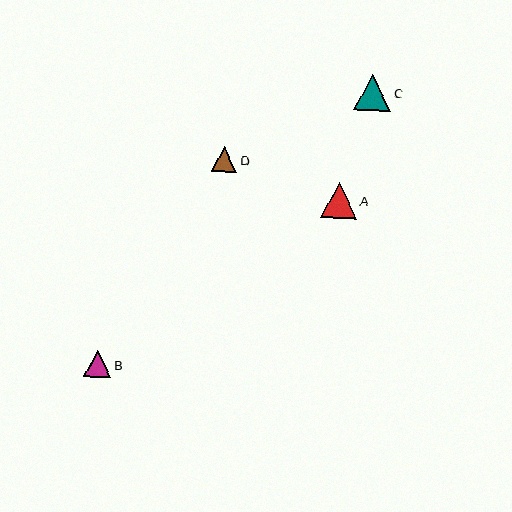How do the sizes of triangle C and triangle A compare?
Triangle C and triangle A are approximately the same size.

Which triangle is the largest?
Triangle C is the largest with a size of approximately 36 pixels.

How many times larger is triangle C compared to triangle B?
Triangle C is approximately 1.3 times the size of triangle B.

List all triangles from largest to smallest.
From largest to smallest: C, A, B, D.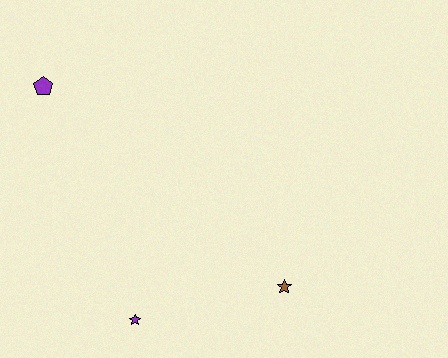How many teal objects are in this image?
There are no teal objects.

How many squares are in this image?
There are no squares.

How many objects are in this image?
There are 3 objects.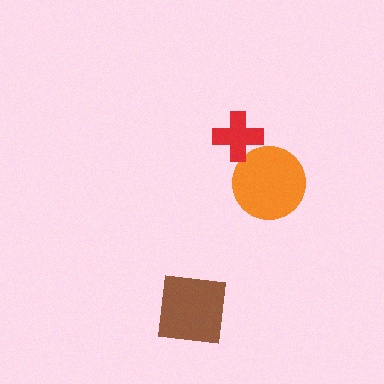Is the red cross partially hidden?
No, no other shape covers it.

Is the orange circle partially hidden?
Yes, it is partially covered by another shape.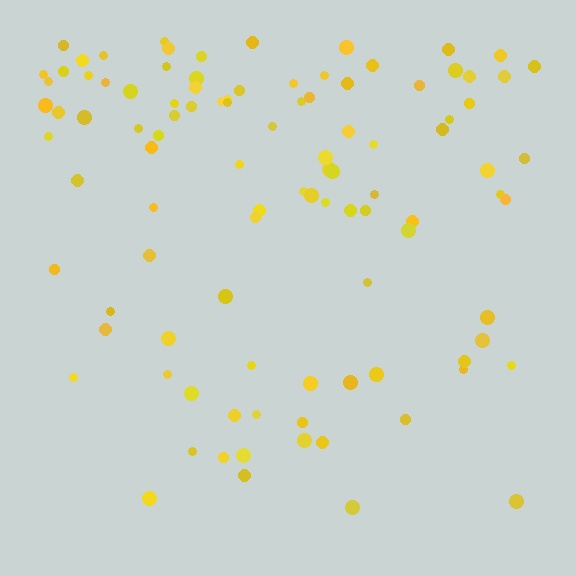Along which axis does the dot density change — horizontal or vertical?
Vertical.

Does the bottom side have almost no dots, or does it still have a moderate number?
Still a moderate number, just noticeably fewer than the top.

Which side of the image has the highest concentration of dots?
The top.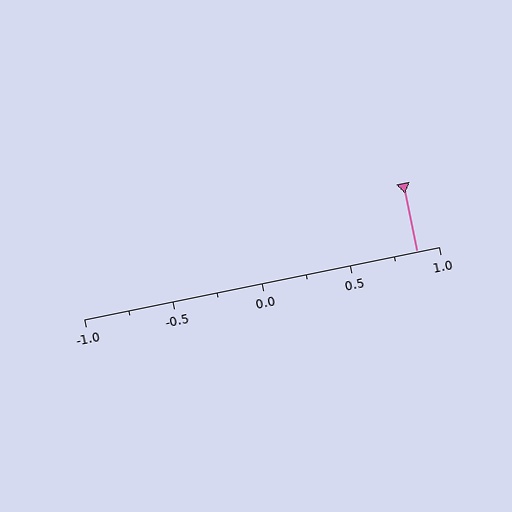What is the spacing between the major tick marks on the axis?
The major ticks are spaced 0.5 apart.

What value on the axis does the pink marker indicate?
The marker indicates approximately 0.88.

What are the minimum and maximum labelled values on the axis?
The axis runs from -1.0 to 1.0.